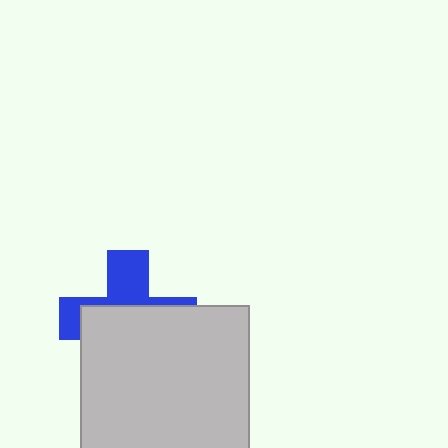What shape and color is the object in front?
The object in front is a light gray square.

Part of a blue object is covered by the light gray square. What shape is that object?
It is a cross.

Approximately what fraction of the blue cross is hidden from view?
Roughly 61% of the blue cross is hidden behind the light gray square.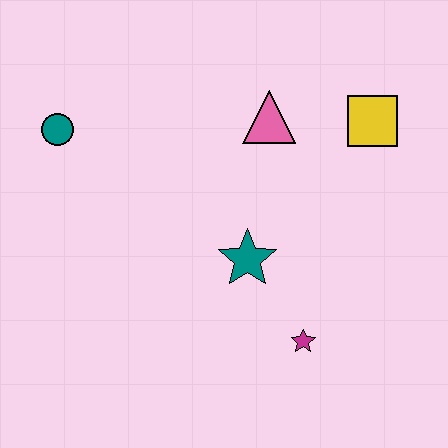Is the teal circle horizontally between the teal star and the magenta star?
No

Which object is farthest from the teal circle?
The magenta star is farthest from the teal circle.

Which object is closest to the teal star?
The magenta star is closest to the teal star.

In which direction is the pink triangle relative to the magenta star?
The pink triangle is above the magenta star.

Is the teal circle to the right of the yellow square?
No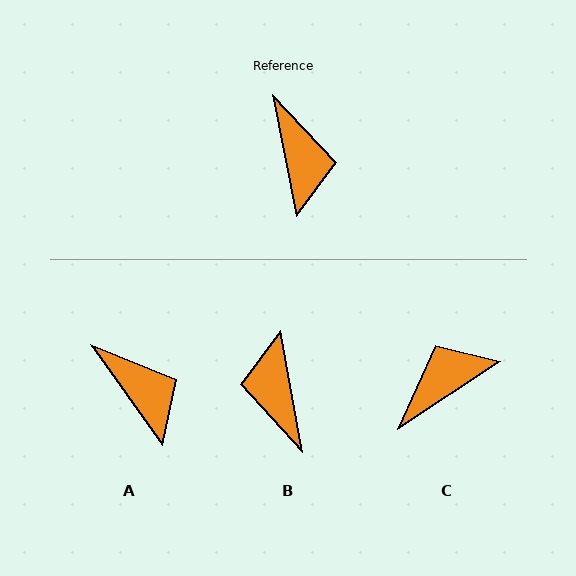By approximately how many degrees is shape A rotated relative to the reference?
Approximately 25 degrees counter-clockwise.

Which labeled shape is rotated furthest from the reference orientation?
B, about 180 degrees away.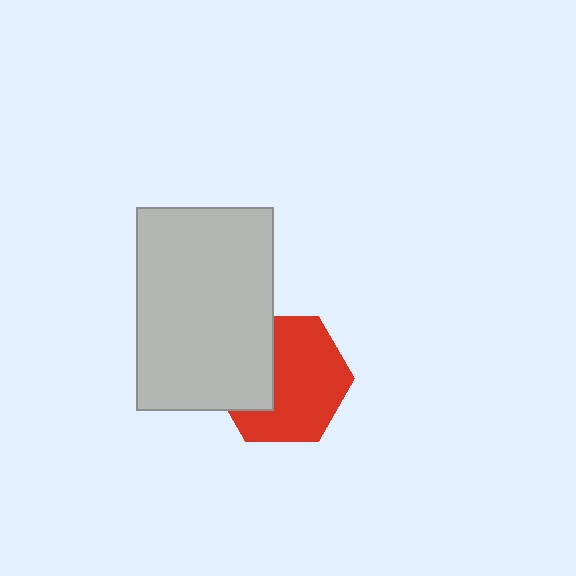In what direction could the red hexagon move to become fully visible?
The red hexagon could move right. That would shift it out from behind the light gray rectangle entirely.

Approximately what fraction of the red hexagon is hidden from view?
Roughly 34% of the red hexagon is hidden behind the light gray rectangle.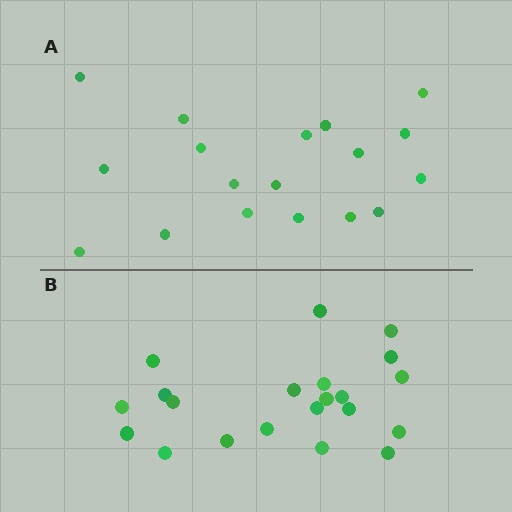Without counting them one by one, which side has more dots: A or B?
Region B (the bottom region) has more dots.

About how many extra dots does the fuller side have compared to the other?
Region B has just a few more — roughly 2 or 3 more dots than region A.